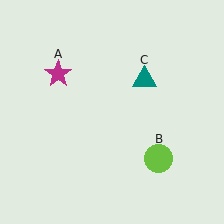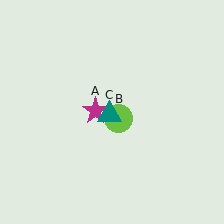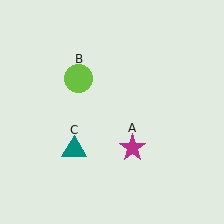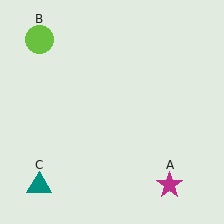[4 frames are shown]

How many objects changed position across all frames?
3 objects changed position: magenta star (object A), lime circle (object B), teal triangle (object C).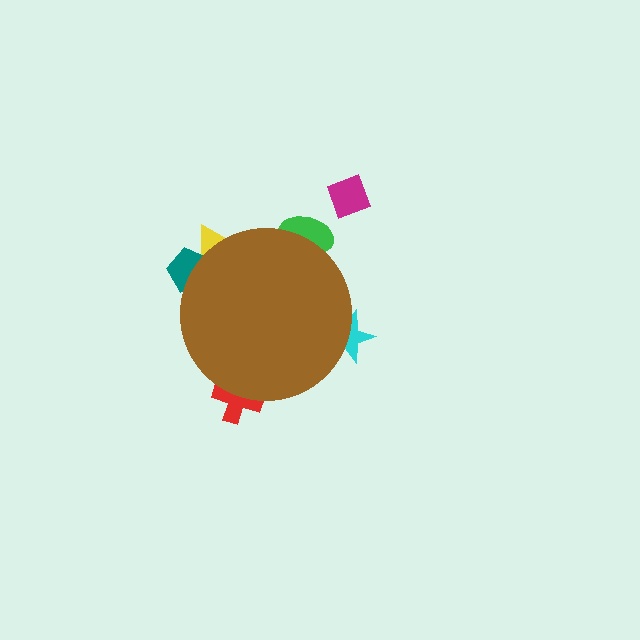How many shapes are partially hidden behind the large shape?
5 shapes are partially hidden.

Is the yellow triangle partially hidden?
Yes, the yellow triangle is partially hidden behind the brown circle.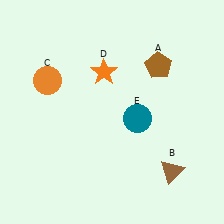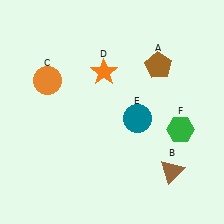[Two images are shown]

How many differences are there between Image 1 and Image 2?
There is 1 difference between the two images.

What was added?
A green hexagon (F) was added in Image 2.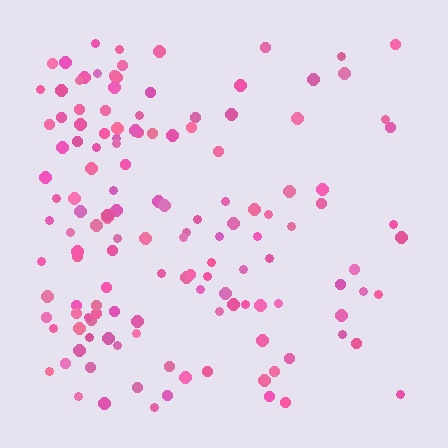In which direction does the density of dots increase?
From right to left, with the left side densest.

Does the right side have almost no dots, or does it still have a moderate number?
Still a moderate number, just noticeably fewer than the left.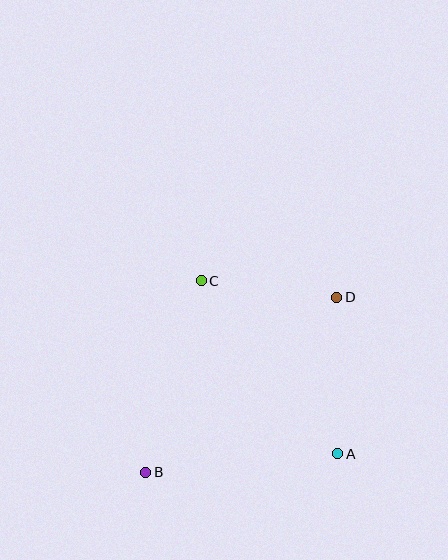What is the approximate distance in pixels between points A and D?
The distance between A and D is approximately 157 pixels.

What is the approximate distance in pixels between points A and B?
The distance between A and B is approximately 193 pixels.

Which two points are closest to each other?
Points C and D are closest to each other.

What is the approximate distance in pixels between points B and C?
The distance between B and C is approximately 199 pixels.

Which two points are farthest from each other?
Points B and D are farthest from each other.